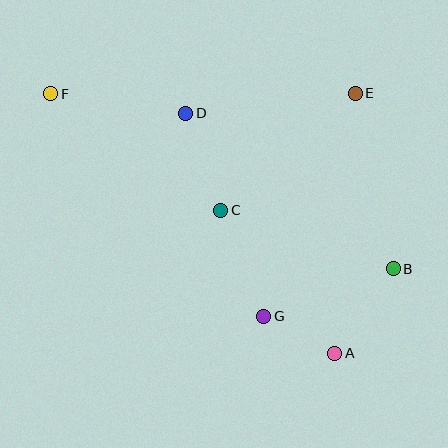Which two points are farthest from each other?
Points A and F are farthest from each other.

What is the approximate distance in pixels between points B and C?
The distance between B and C is approximately 182 pixels.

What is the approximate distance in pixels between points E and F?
The distance between E and F is approximately 304 pixels.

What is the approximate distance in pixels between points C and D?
The distance between C and D is approximately 103 pixels.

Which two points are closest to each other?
Points A and G are closest to each other.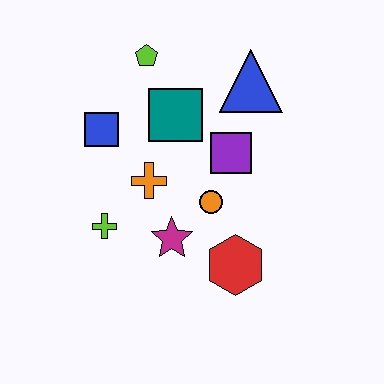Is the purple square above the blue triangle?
No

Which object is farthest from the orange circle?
The lime pentagon is farthest from the orange circle.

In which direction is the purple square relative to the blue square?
The purple square is to the right of the blue square.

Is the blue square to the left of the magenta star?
Yes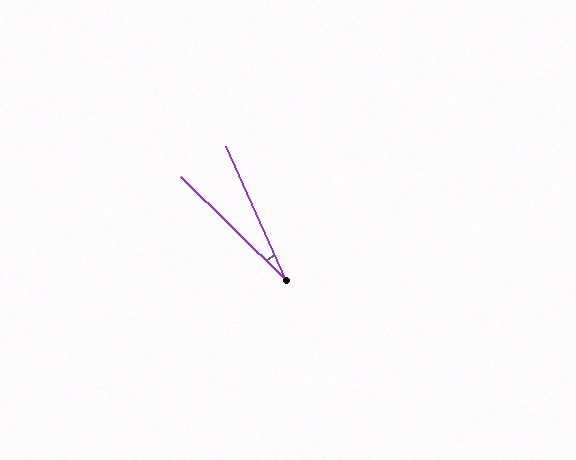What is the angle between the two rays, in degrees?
Approximately 21 degrees.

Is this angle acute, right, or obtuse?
It is acute.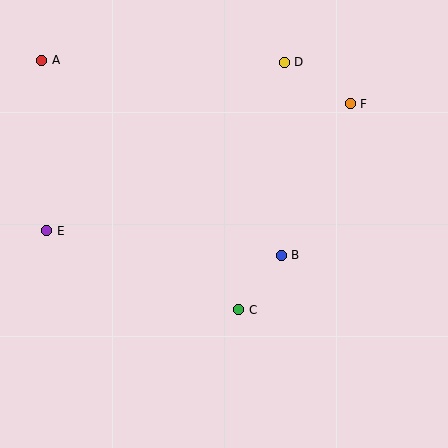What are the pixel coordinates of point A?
Point A is at (42, 60).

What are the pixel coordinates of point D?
Point D is at (284, 62).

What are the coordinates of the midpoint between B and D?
The midpoint between B and D is at (283, 159).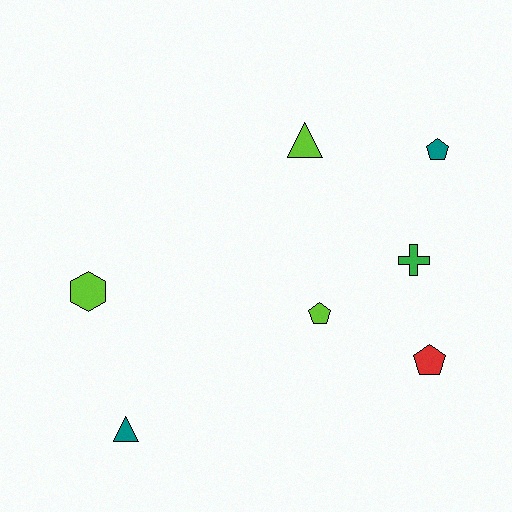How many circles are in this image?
There are no circles.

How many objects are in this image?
There are 7 objects.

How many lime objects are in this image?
There are 3 lime objects.